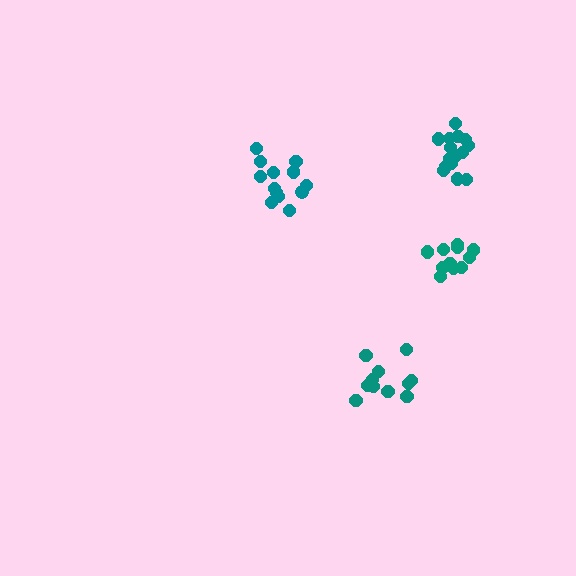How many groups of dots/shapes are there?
There are 4 groups.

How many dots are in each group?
Group 1: 11 dots, Group 2: 11 dots, Group 3: 16 dots, Group 4: 13 dots (51 total).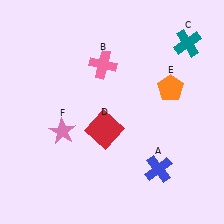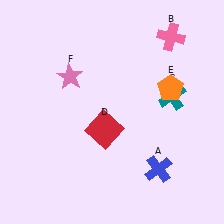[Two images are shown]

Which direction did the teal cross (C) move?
The teal cross (C) moved down.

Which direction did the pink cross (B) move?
The pink cross (B) moved right.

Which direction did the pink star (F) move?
The pink star (F) moved up.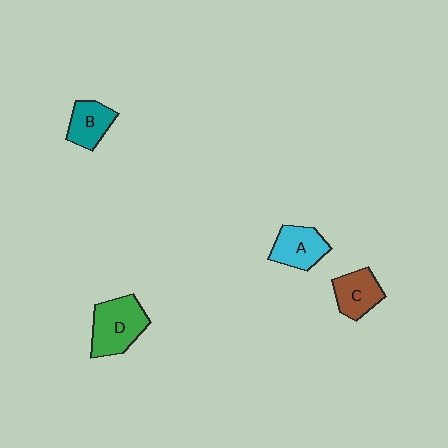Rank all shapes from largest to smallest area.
From largest to smallest: D (green), A (cyan), C (brown), B (teal).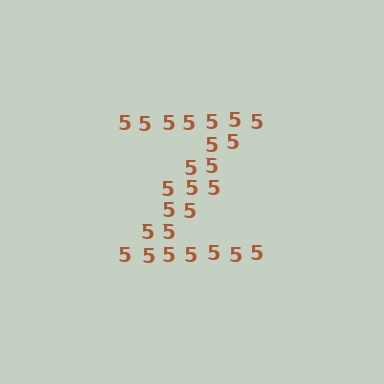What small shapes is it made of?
It is made of small digit 5's.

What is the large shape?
The large shape is the letter Z.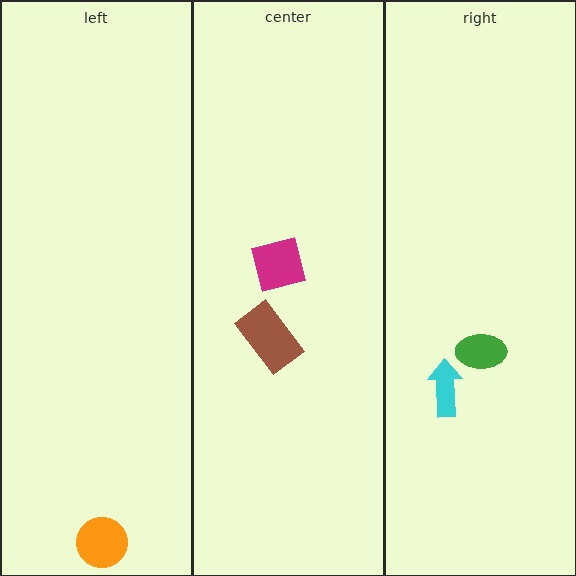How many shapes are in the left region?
1.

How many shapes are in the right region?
2.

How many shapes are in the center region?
2.